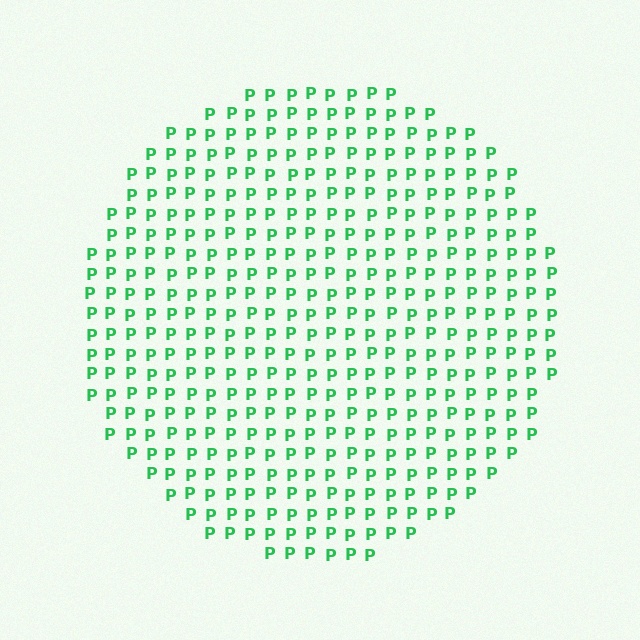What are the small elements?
The small elements are letter P's.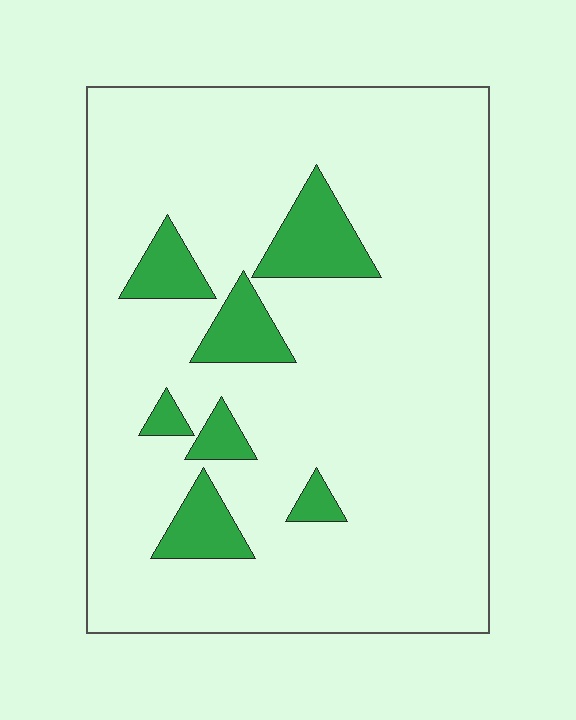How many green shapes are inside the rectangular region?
7.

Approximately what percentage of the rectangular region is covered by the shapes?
Approximately 10%.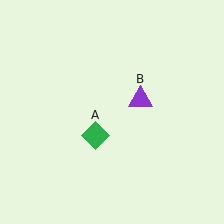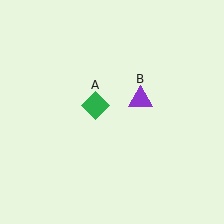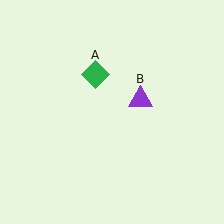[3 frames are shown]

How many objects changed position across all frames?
1 object changed position: green diamond (object A).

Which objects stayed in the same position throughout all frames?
Purple triangle (object B) remained stationary.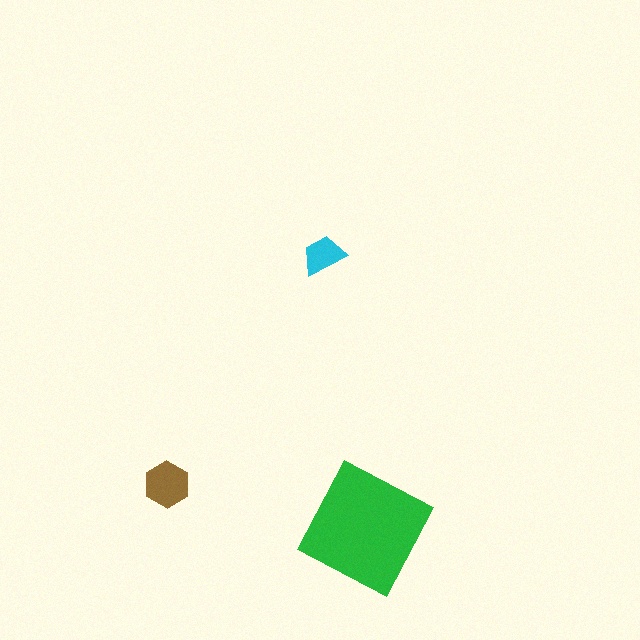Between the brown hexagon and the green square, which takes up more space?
The green square.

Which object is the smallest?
The cyan trapezoid.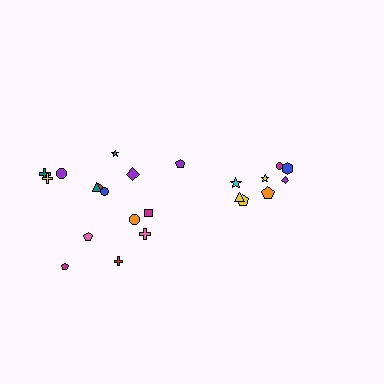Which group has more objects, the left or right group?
The left group.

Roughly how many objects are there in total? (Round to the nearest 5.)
Roughly 25 objects in total.